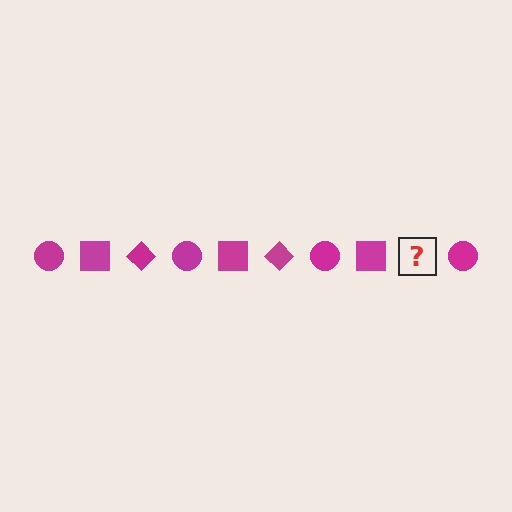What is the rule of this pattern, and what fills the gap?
The rule is that the pattern cycles through circle, square, diamond shapes in magenta. The gap should be filled with a magenta diamond.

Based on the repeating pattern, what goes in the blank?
The blank should be a magenta diamond.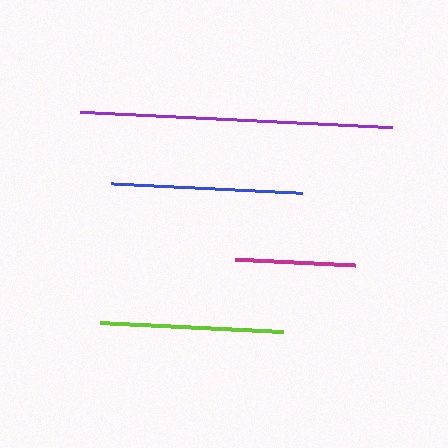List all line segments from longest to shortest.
From longest to shortest: purple, blue, lime, magenta.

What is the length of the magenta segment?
The magenta segment is approximately 120 pixels long.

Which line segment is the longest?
The purple line is the longest at approximately 312 pixels.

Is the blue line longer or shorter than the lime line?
The blue line is longer than the lime line.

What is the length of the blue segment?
The blue segment is approximately 191 pixels long.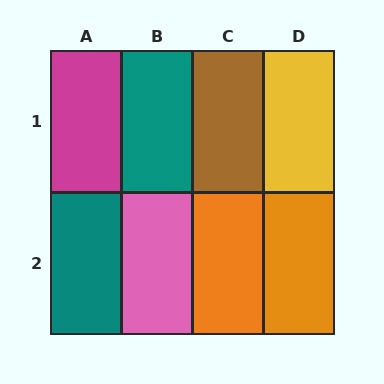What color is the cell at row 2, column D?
Orange.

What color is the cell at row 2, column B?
Pink.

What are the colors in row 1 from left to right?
Magenta, teal, brown, yellow.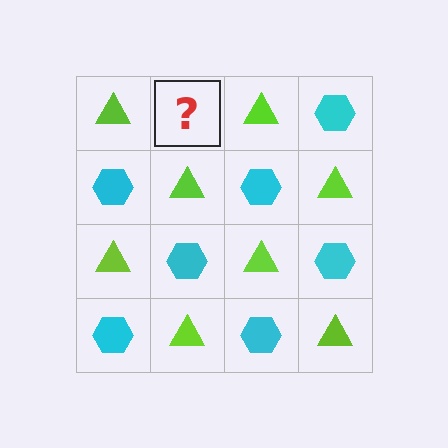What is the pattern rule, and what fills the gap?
The rule is that it alternates lime triangle and cyan hexagon in a checkerboard pattern. The gap should be filled with a cyan hexagon.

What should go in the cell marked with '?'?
The missing cell should contain a cyan hexagon.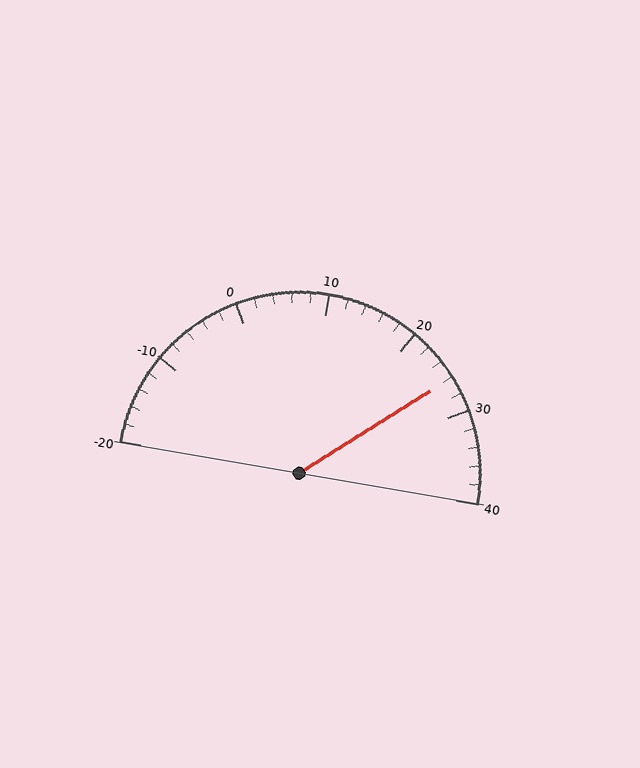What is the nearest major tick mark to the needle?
The nearest major tick mark is 30.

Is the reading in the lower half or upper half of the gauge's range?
The reading is in the upper half of the range (-20 to 40).